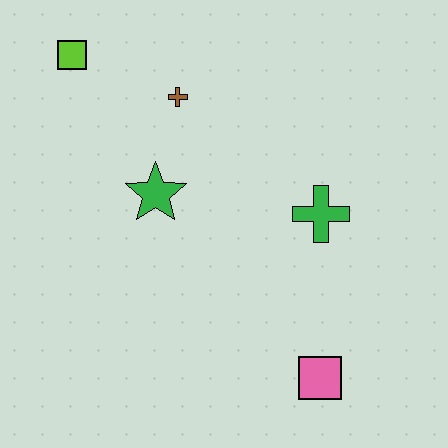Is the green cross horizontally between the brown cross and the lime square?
No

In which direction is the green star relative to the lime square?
The green star is below the lime square.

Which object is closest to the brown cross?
The green star is closest to the brown cross.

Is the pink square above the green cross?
No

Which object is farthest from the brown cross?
The pink square is farthest from the brown cross.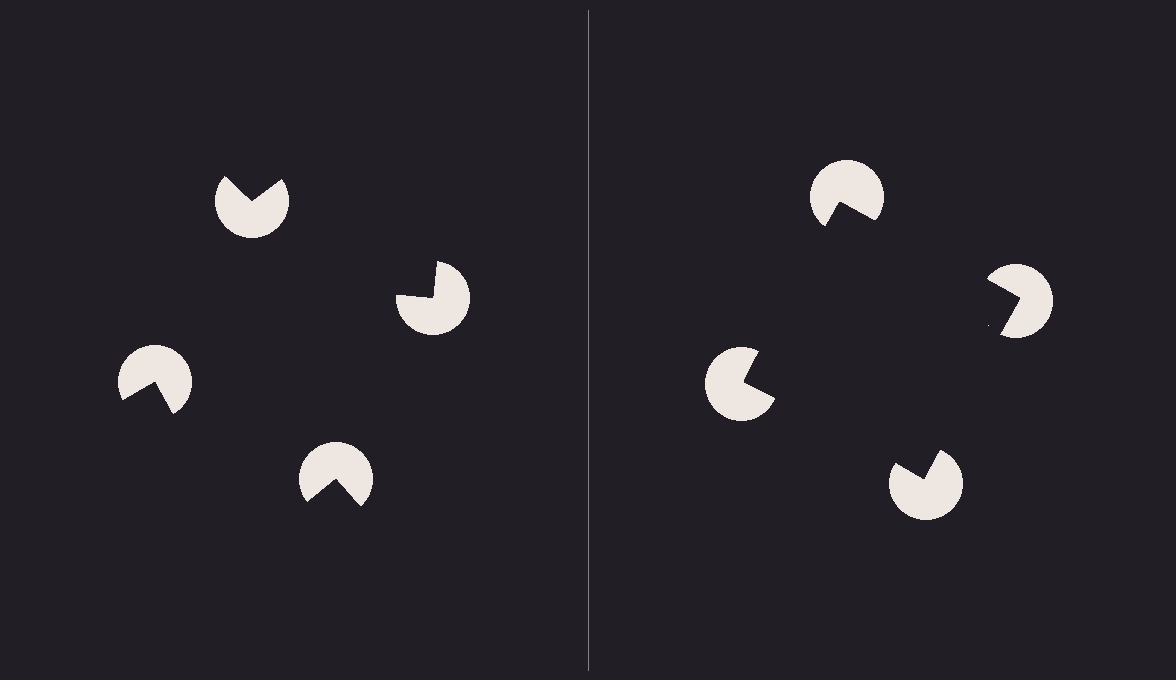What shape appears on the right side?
An illusory square.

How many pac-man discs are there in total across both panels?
8 — 4 on each side.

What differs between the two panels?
The pac-man discs are positioned identically on both sides; only the wedge orientations differ. On the right they align to a square; on the left they are misaligned.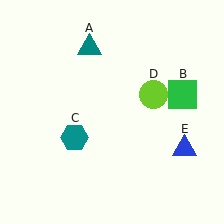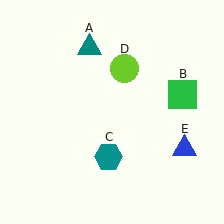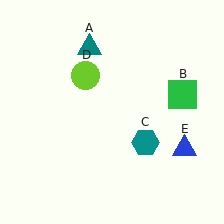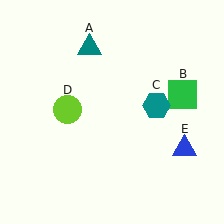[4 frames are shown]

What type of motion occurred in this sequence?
The teal hexagon (object C), lime circle (object D) rotated counterclockwise around the center of the scene.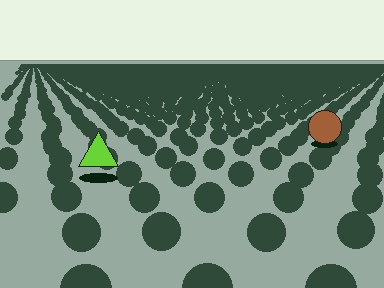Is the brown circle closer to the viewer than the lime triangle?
No. The lime triangle is closer — you can tell from the texture gradient: the ground texture is coarser near it.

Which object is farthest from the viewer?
The brown circle is farthest from the viewer. It appears smaller and the ground texture around it is denser.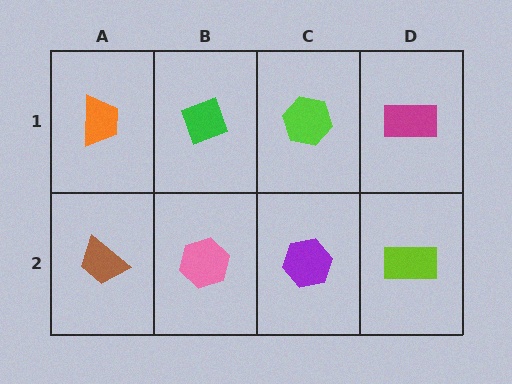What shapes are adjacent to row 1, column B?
A pink hexagon (row 2, column B), an orange trapezoid (row 1, column A), a lime hexagon (row 1, column C).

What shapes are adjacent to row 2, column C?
A lime hexagon (row 1, column C), a pink hexagon (row 2, column B), a lime rectangle (row 2, column D).